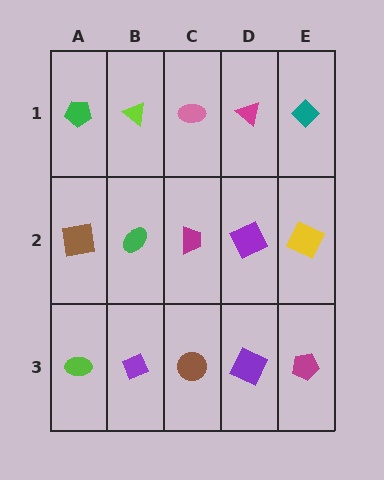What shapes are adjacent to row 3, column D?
A purple square (row 2, column D), a brown circle (row 3, column C), a magenta pentagon (row 3, column E).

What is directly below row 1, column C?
A magenta trapezoid.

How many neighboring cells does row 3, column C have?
3.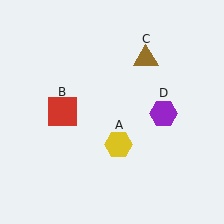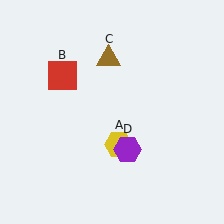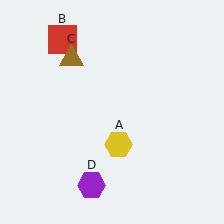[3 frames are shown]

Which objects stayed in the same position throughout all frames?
Yellow hexagon (object A) remained stationary.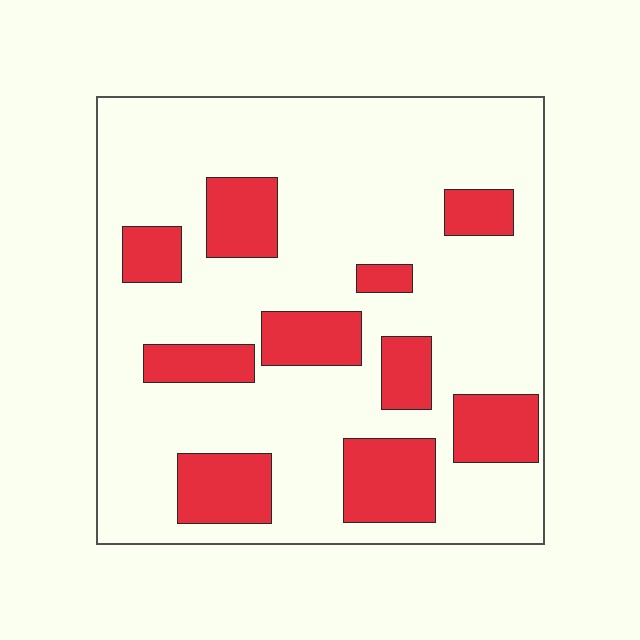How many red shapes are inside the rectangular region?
10.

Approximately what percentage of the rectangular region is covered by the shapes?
Approximately 25%.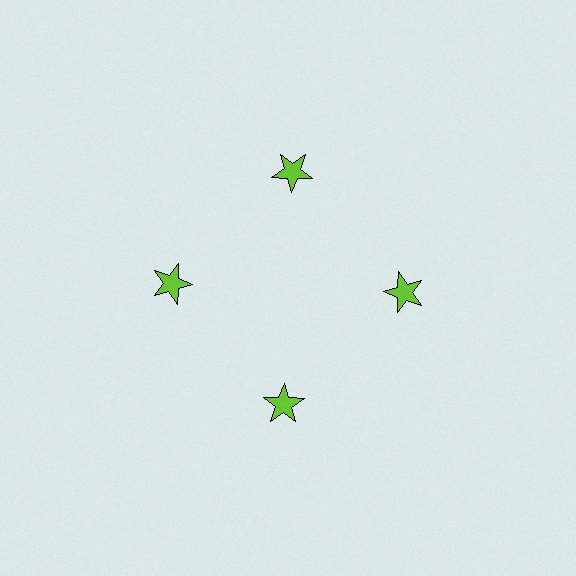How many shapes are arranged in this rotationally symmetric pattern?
There are 4 shapes, arranged in 4 groups of 1.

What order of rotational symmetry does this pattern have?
This pattern has 4-fold rotational symmetry.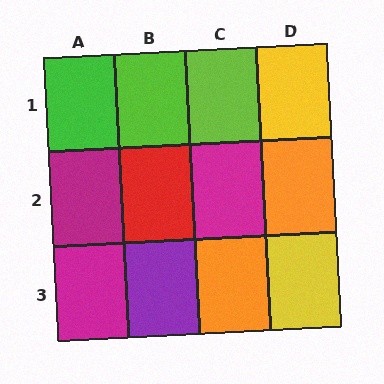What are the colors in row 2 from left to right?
Magenta, red, magenta, orange.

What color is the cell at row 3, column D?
Yellow.